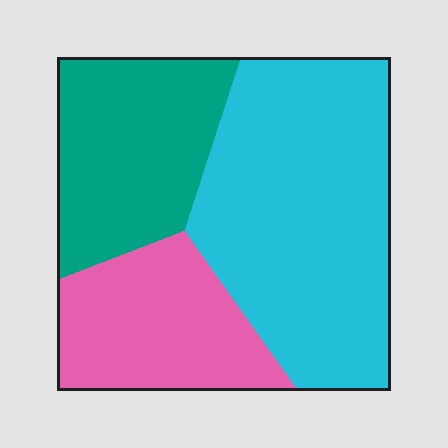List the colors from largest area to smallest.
From largest to smallest: cyan, teal, pink.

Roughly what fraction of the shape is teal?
Teal takes up about one quarter (1/4) of the shape.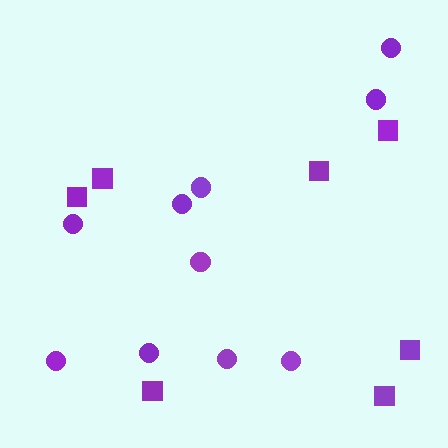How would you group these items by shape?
There are 2 groups: one group of squares (7) and one group of circles (10).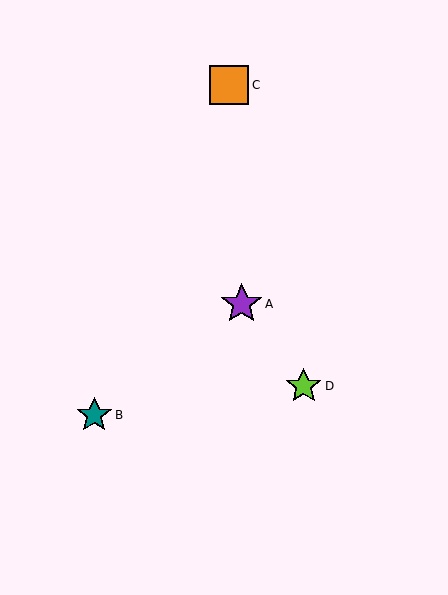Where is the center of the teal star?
The center of the teal star is at (94, 415).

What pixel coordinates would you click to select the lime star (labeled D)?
Click at (304, 386) to select the lime star D.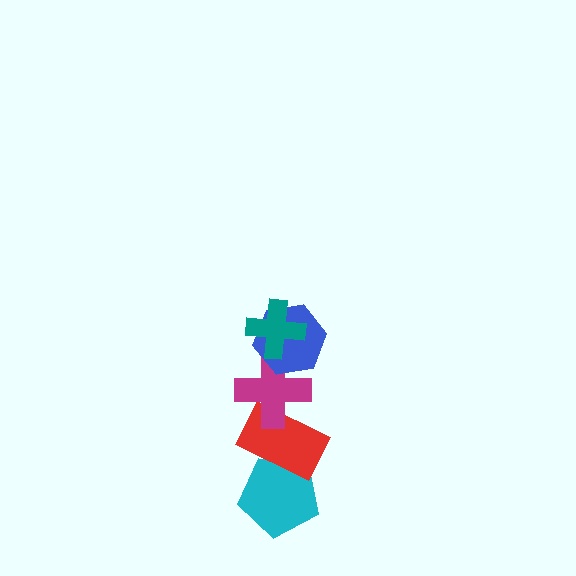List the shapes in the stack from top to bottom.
From top to bottom: the teal cross, the blue hexagon, the magenta cross, the red rectangle, the cyan pentagon.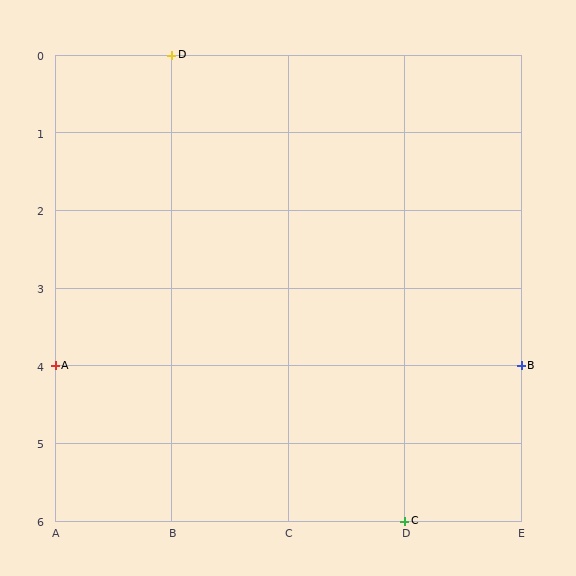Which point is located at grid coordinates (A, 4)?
Point A is at (A, 4).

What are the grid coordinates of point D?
Point D is at grid coordinates (B, 0).